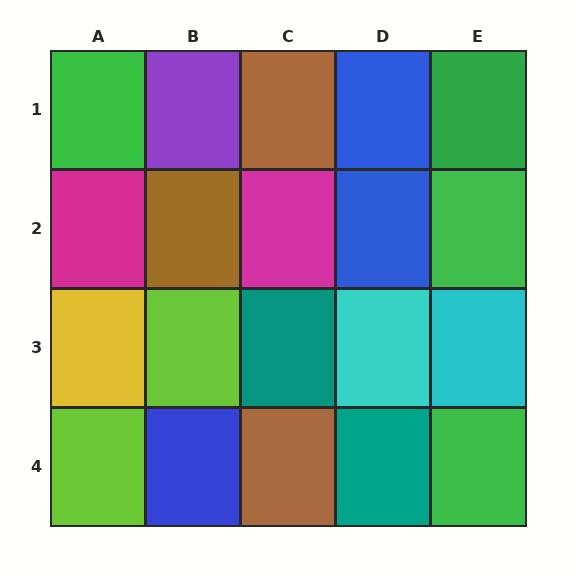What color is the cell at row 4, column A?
Lime.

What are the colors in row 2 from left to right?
Magenta, brown, magenta, blue, green.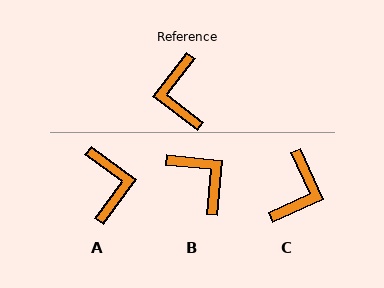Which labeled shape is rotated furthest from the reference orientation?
A, about 179 degrees away.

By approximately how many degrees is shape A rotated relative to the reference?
Approximately 179 degrees clockwise.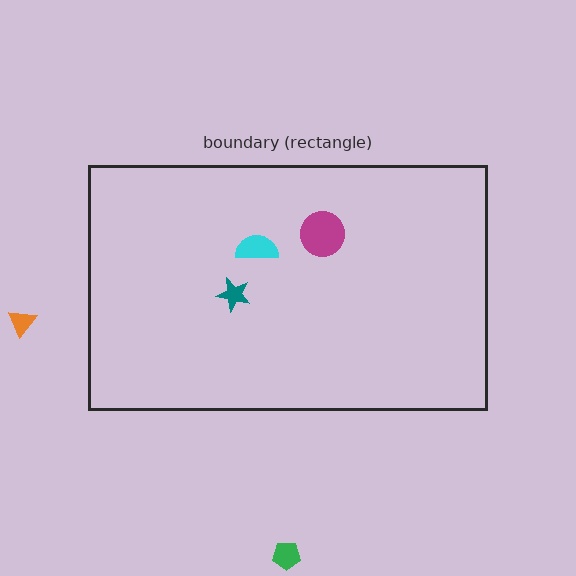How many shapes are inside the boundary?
3 inside, 2 outside.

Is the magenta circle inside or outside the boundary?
Inside.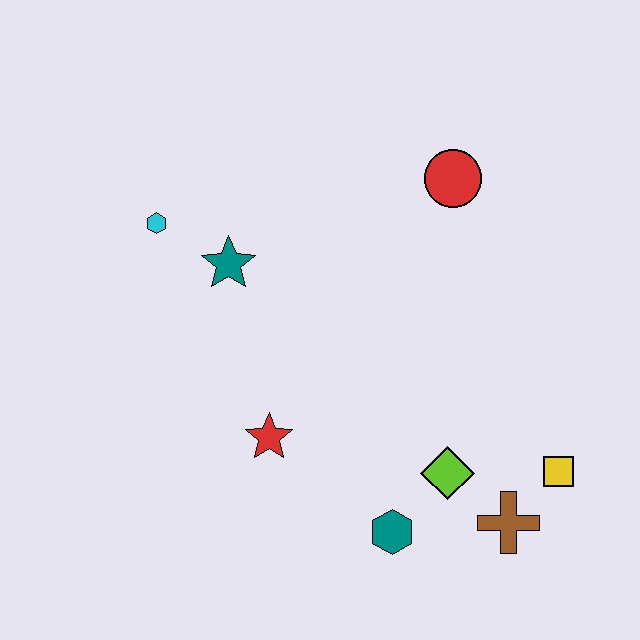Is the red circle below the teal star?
No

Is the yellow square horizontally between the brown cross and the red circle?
No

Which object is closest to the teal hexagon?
The lime diamond is closest to the teal hexagon.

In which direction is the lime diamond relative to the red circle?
The lime diamond is below the red circle.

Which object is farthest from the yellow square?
The cyan hexagon is farthest from the yellow square.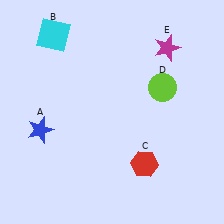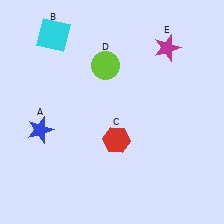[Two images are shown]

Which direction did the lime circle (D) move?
The lime circle (D) moved left.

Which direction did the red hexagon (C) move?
The red hexagon (C) moved left.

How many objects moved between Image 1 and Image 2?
2 objects moved between the two images.